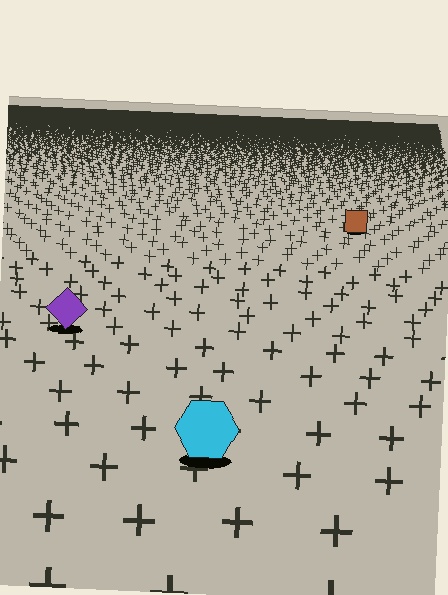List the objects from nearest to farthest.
From nearest to farthest: the cyan hexagon, the purple diamond, the brown square.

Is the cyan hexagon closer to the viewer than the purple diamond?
Yes. The cyan hexagon is closer — you can tell from the texture gradient: the ground texture is coarser near it.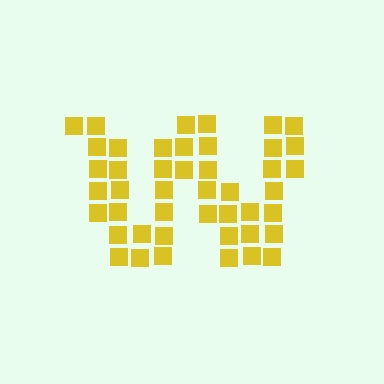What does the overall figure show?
The overall figure shows the letter W.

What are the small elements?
The small elements are squares.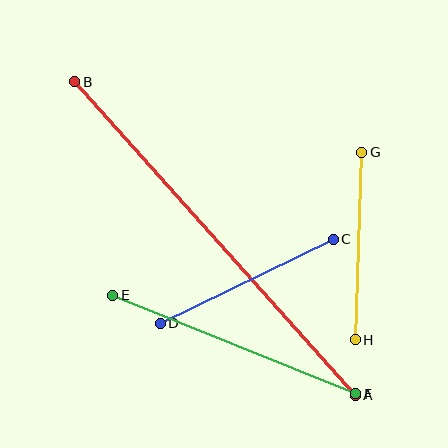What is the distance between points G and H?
The distance is approximately 188 pixels.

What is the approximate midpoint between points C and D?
The midpoint is at approximately (247, 281) pixels.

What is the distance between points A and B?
The distance is approximately 421 pixels.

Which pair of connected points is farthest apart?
Points A and B are farthest apart.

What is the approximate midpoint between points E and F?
The midpoint is at approximately (234, 345) pixels.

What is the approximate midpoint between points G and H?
The midpoint is at approximately (359, 246) pixels.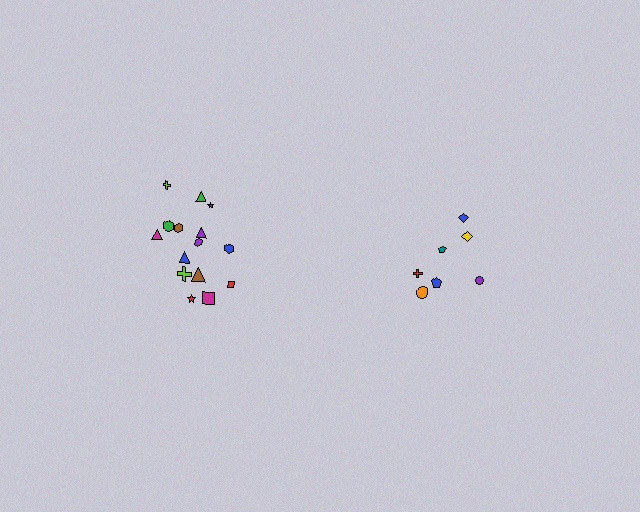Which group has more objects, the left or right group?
The left group.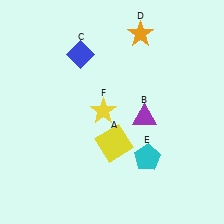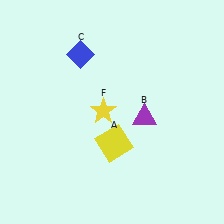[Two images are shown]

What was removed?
The cyan pentagon (E), the orange star (D) were removed in Image 2.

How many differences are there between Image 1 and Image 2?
There are 2 differences between the two images.